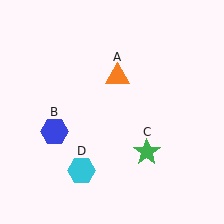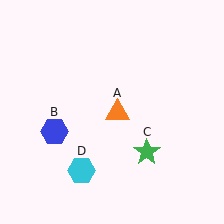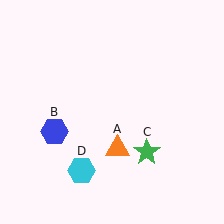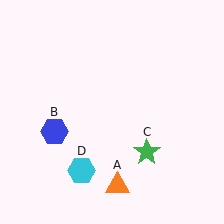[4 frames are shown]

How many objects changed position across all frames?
1 object changed position: orange triangle (object A).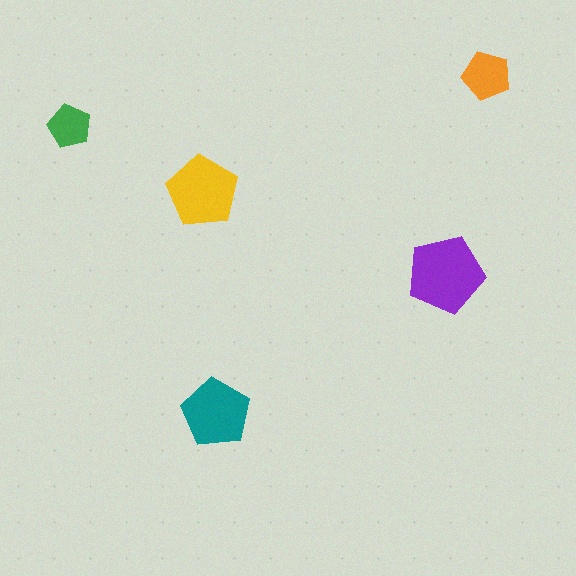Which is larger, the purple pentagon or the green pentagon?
The purple one.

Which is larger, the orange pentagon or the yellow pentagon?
The yellow one.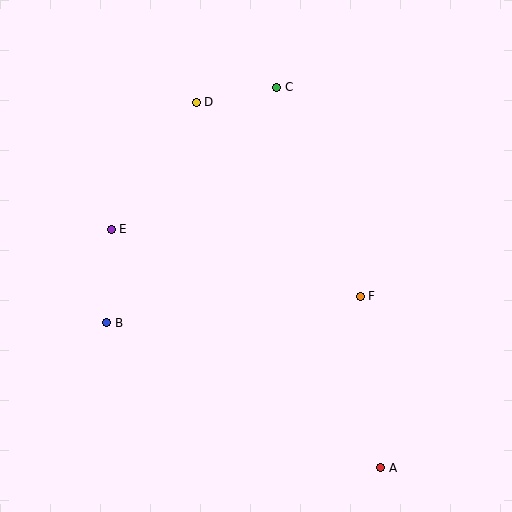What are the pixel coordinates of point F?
Point F is at (360, 296).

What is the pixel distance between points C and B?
The distance between C and B is 290 pixels.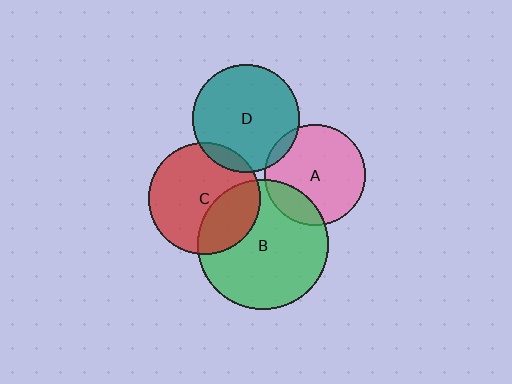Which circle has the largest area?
Circle B (green).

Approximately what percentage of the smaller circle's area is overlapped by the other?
Approximately 20%.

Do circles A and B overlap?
Yes.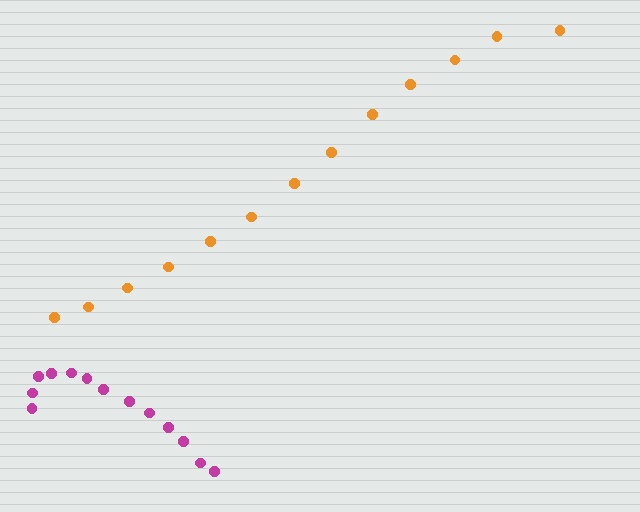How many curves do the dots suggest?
There are 2 distinct paths.